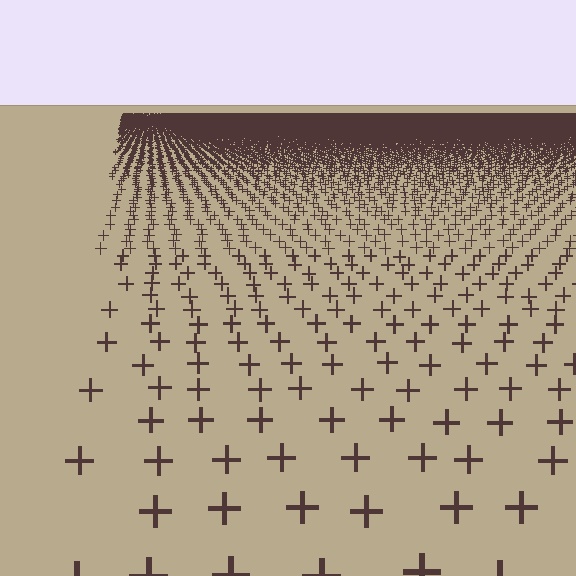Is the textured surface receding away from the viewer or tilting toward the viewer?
The surface is receding away from the viewer. Texture elements get smaller and denser toward the top.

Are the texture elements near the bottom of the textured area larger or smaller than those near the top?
Larger. Near the bottom, elements are closer to the viewer and appear at a bigger on-screen size.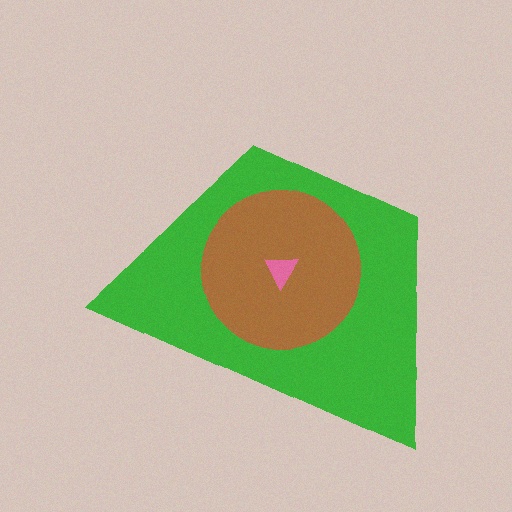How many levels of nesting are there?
3.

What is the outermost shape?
The green trapezoid.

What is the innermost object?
The pink triangle.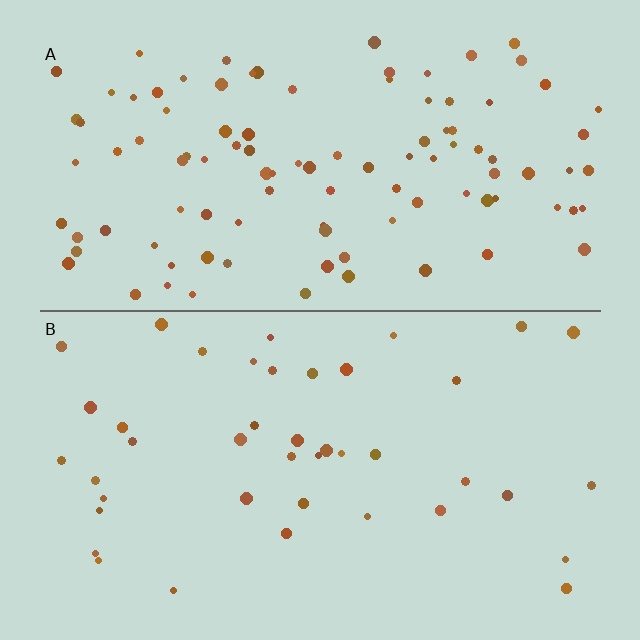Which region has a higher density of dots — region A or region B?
A (the top).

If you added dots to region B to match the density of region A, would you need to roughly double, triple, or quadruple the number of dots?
Approximately double.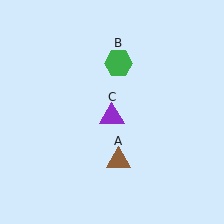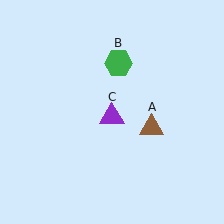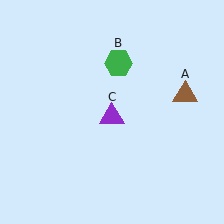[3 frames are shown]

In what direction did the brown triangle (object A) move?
The brown triangle (object A) moved up and to the right.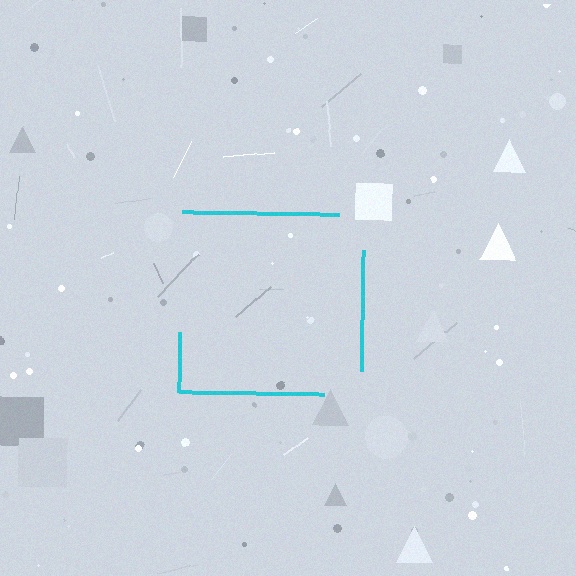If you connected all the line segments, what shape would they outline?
They would outline a square.